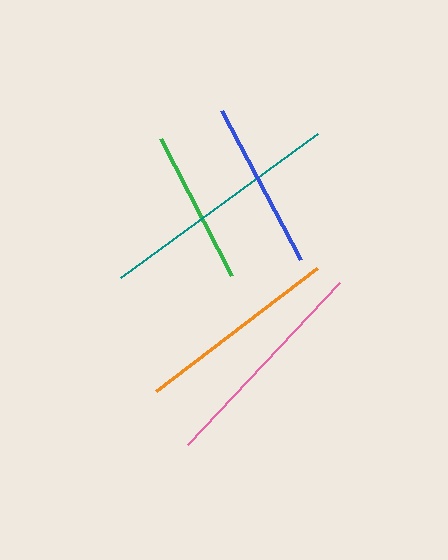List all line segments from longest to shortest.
From longest to shortest: teal, pink, orange, blue, green.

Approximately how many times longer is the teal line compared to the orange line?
The teal line is approximately 1.2 times the length of the orange line.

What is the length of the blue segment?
The blue segment is approximately 168 pixels long.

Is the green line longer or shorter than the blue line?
The blue line is longer than the green line.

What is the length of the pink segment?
The pink segment is approximately 222 pixels long.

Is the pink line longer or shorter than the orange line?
The pink line is longer than the orange line.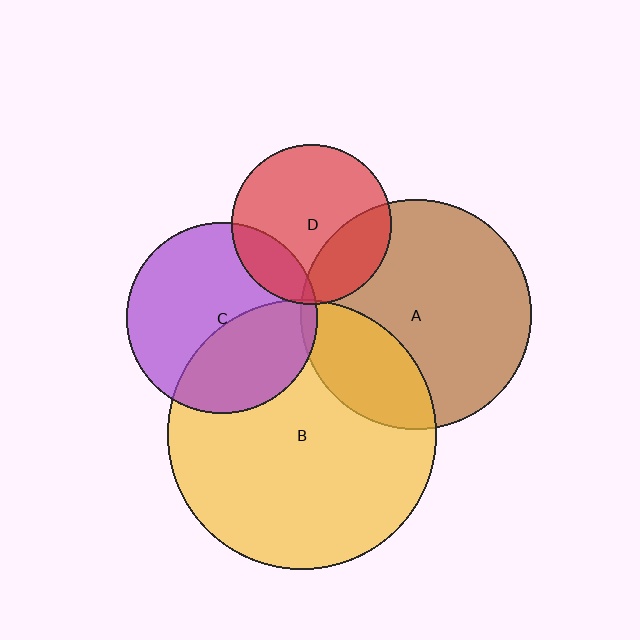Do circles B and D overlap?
Yes.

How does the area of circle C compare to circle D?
Approximately 1.4 times.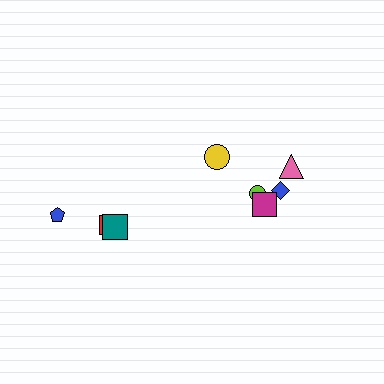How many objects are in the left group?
There are 3 objects.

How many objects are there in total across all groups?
There are 8 objects.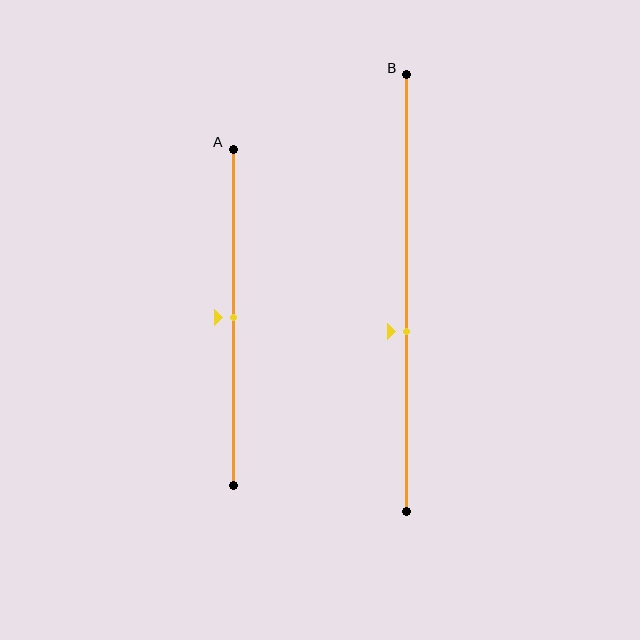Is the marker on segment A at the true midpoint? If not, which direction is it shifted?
Yes, the marker on segment A is at the true midpoint.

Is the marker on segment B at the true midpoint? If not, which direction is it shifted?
No, the marker on segment B is shifted downward by about 9% of the segment length.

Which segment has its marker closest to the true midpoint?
Segment A has its marker closest to the true midpoint.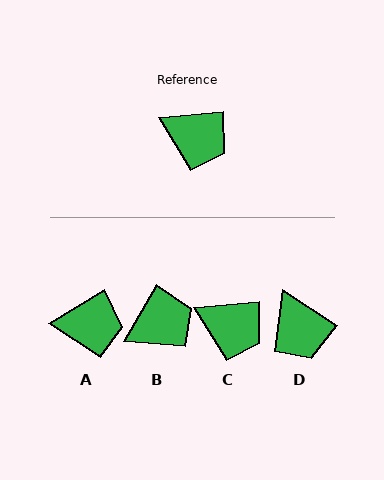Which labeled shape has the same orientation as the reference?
C.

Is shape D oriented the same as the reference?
No, it is off by about 38 degrees.